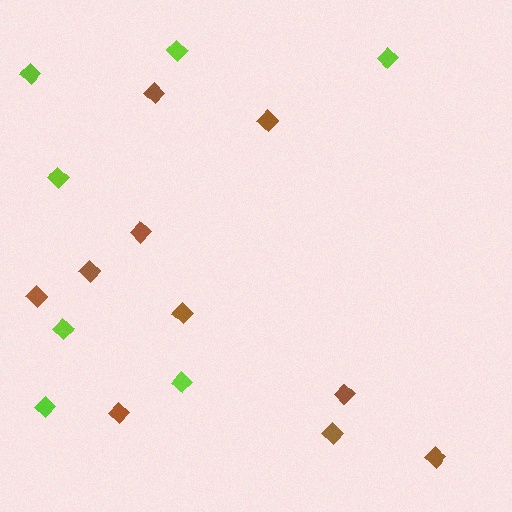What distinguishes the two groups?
There are 2 groups: one group of brown diamonds (10) and one group of lime diamonds (7).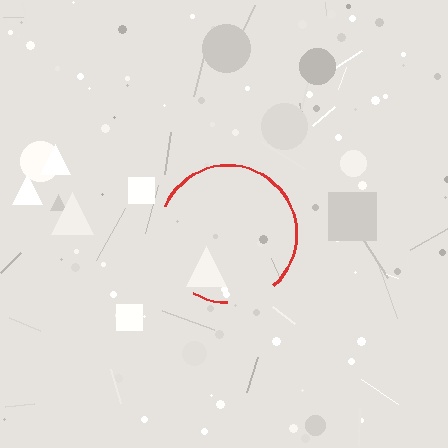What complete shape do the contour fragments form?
The contour fragments form a circle.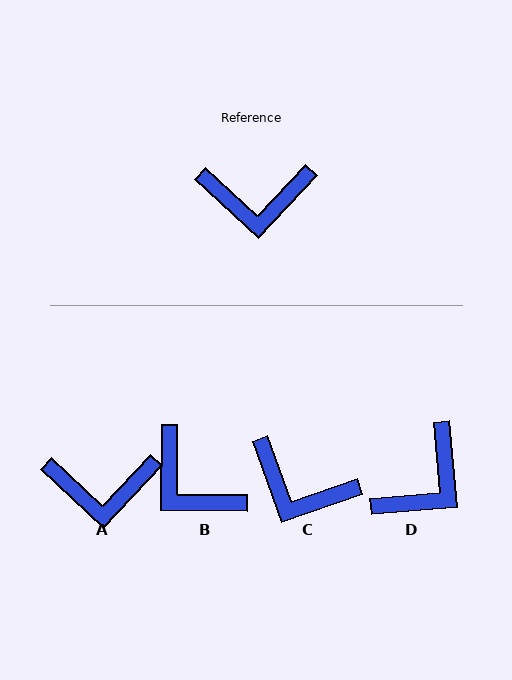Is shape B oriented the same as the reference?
No, it is off by about 47 degrees.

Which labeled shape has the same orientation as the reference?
A.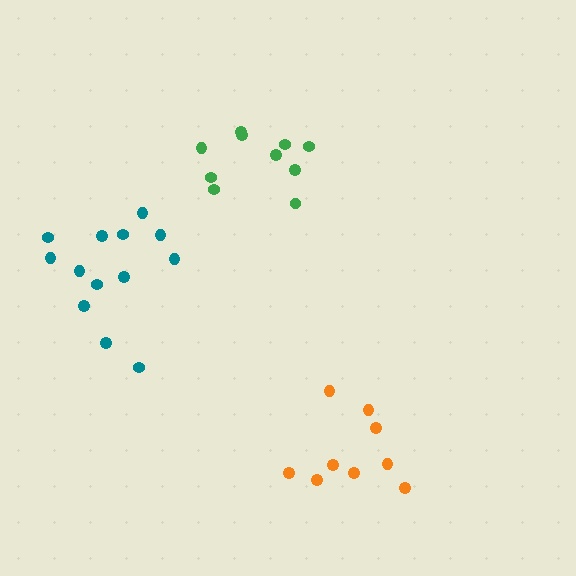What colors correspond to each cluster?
The clusters are colored: green, orange, teal.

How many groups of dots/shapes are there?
There are 3 groups.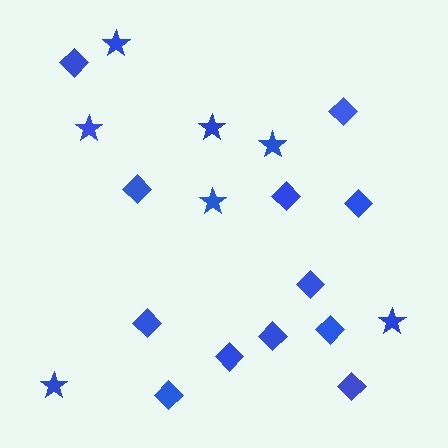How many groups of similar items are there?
There are 2 groups: one group of diamonds (12) and one group of stars (7).